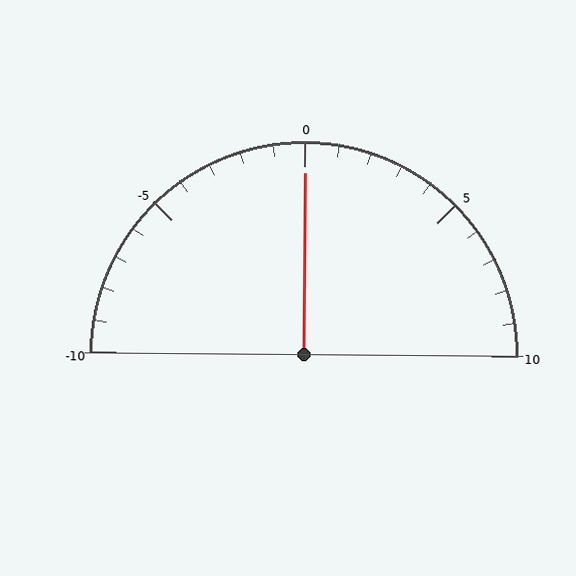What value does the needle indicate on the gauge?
The needle indicates approximately 0.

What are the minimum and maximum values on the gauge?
The gauge ranges from -10 to 10.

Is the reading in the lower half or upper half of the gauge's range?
The reading is in the upper half of the range (-10 to 10).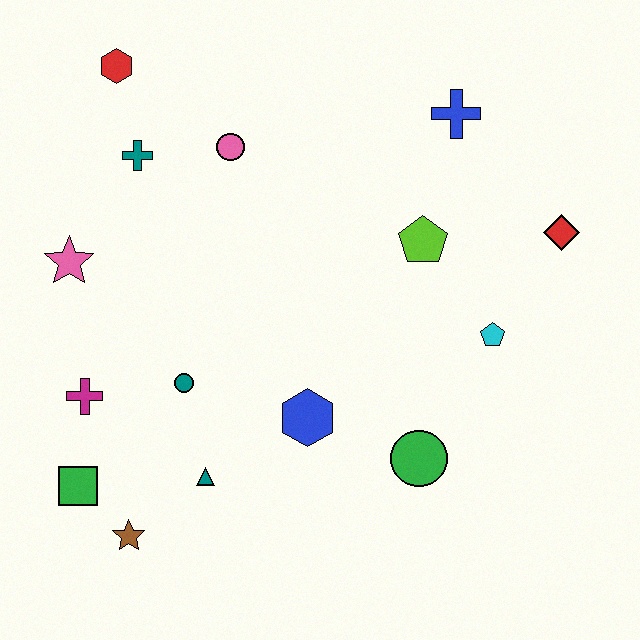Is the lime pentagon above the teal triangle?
Yes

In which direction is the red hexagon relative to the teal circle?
The red hexagon is above the teal circle.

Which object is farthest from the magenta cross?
The red diamond is farthest from the magenta cross.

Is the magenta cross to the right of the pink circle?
No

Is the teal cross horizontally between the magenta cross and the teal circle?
Yes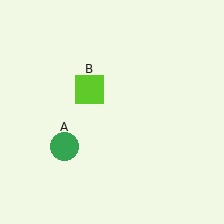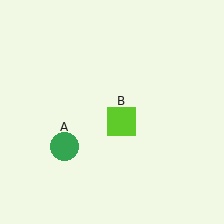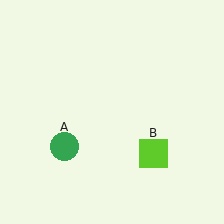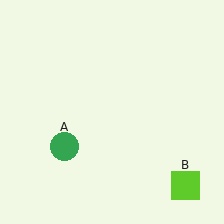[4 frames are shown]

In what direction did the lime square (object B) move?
The lime square (object B) moved down and to the right.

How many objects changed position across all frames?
1 object changed position: lime square (object B).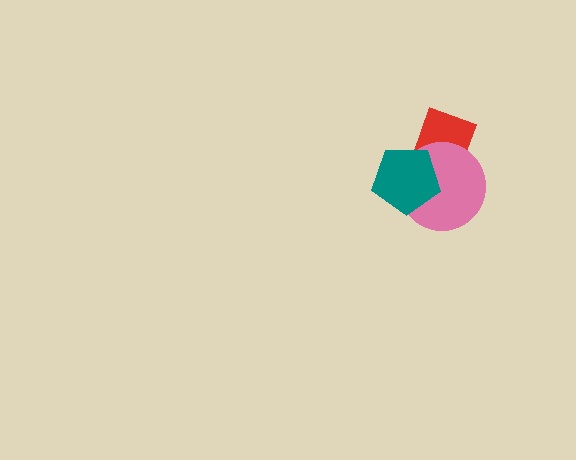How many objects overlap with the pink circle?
2 objects overlap with the pink circle.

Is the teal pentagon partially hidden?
No, no other shape covers it.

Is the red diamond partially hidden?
Yes, it is partially covered by another shape.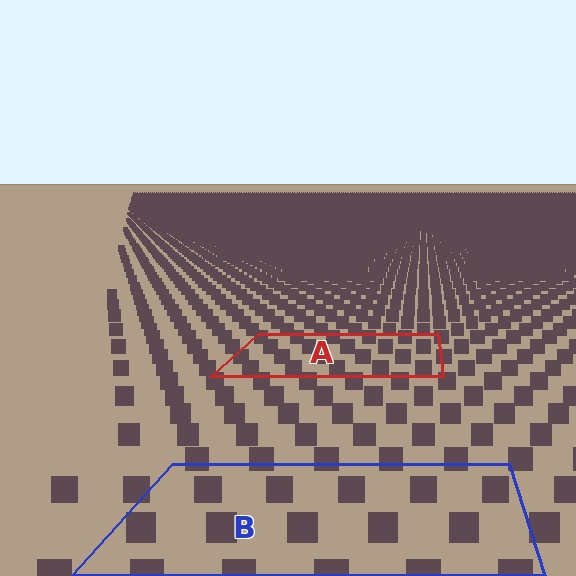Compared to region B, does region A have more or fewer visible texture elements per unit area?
Region A has more texture elements per unit area — they are packed more densely because it is farther away.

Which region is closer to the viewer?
Region B is closer. The texture elements there are larger and more spread out.